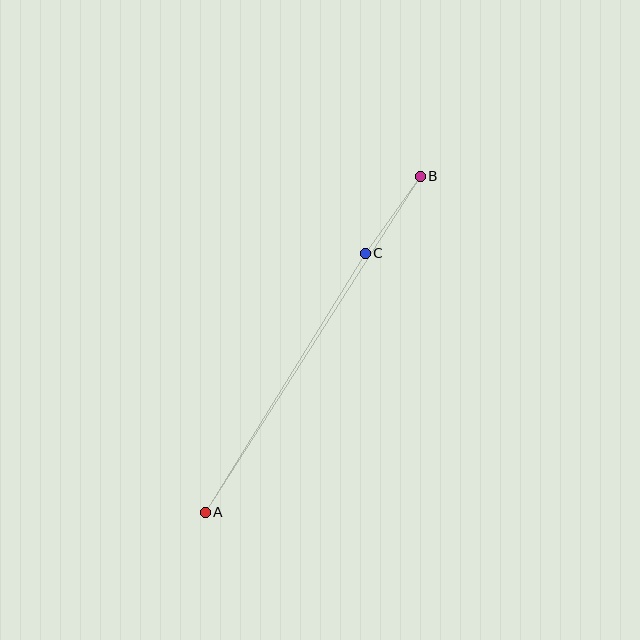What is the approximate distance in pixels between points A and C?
The distance between A and C is approximately 304 pixels.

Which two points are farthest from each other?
Points A and B are farthest from each other.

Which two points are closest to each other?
Points B and C are closest to each other.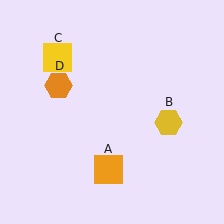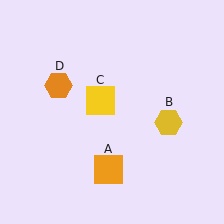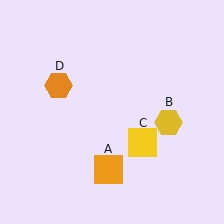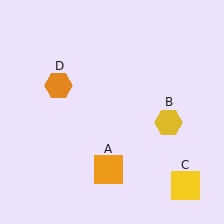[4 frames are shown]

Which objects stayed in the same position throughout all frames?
Orange square (object A) and yellow hexagon (object B) and orange hexagon (object D) remained stationary.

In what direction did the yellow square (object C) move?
The yellow square (object C) moved down and to the right.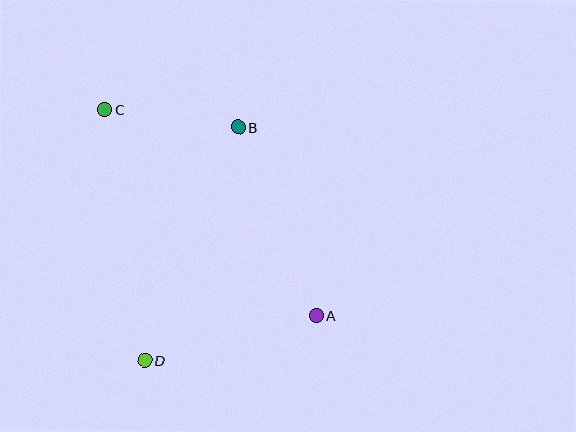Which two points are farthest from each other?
Points A and C are farthest from each other.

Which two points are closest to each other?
Points B and C are closest to each other.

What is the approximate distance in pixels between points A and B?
The distance between A and B is approximately 204 pixels.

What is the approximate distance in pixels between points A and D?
The distance between A and D is approximately 177 pixels.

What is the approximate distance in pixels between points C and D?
The distance between C and D is approximately 254 pixels.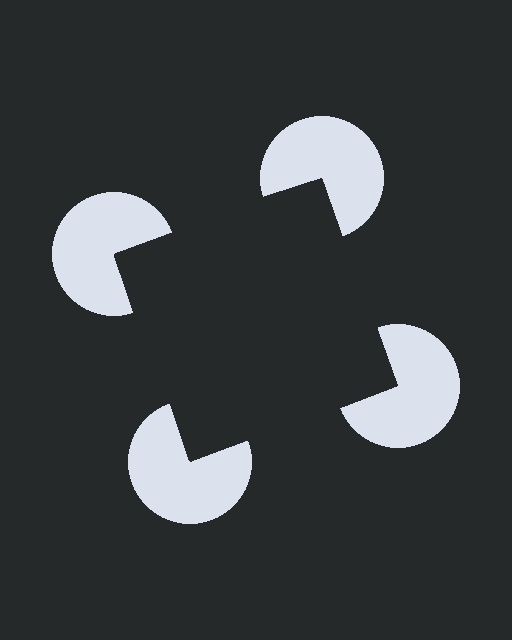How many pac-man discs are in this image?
There are 4 — one at each vertex of the illusory square.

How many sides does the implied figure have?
4 sides.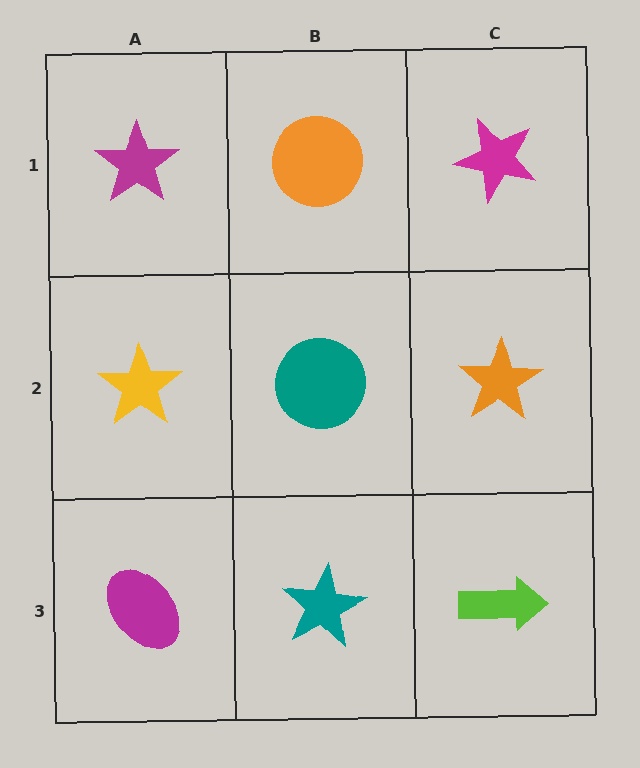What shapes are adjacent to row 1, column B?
A teal circle (row 2, column B), a magenta star (row 1, column A), a magenta star (row 1, column C).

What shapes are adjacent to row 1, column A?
A yellow star (row 2, column A), an orange circle (row 1, column B).